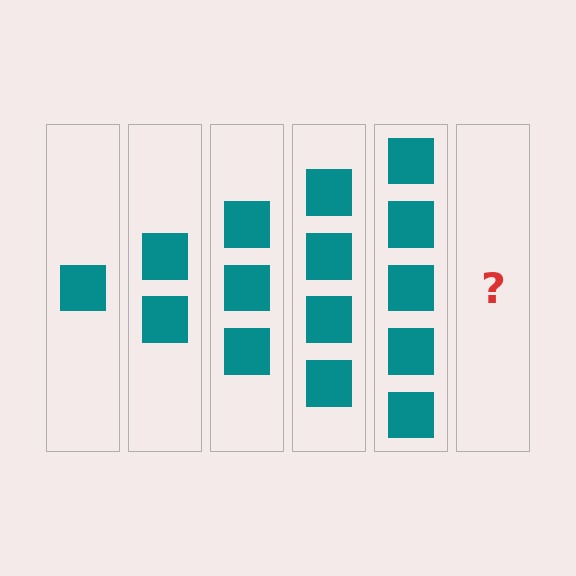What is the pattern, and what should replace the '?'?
The pattern is that each step adds one more square. The '?' should be 6 squares.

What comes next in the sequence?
The next element should be 6 squares.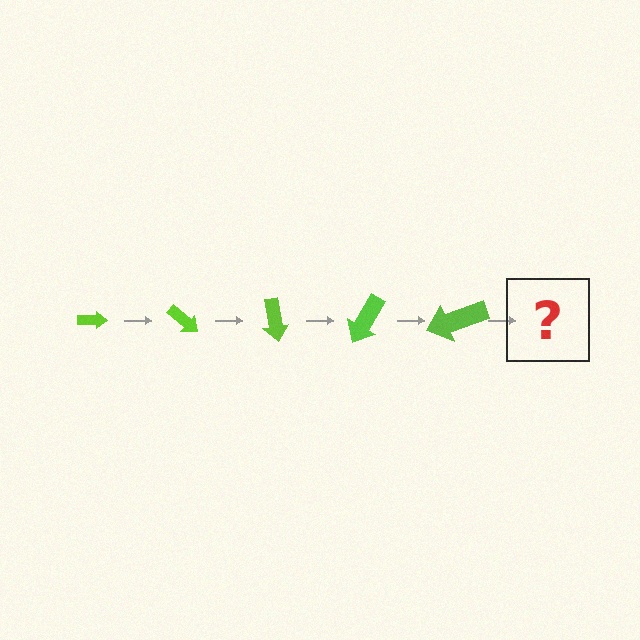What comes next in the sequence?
The next element should be an arrow, larger than the previous one and rotated 200 degrees from the start.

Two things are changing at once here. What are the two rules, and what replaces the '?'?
The two rules are that the arrow grows larger each step and it rotates 40 degrees each step. The '?' should be an arrow, larger than the previous one and rotated 200 degrees from the start.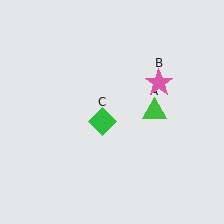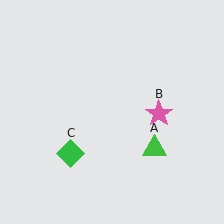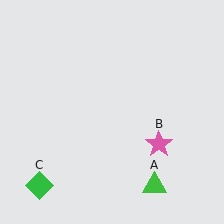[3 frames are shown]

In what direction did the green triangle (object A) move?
The green triangle (object A) moved down.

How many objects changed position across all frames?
3 objects changed position: green triangle (object A), pink star (object B), green diamond (object C).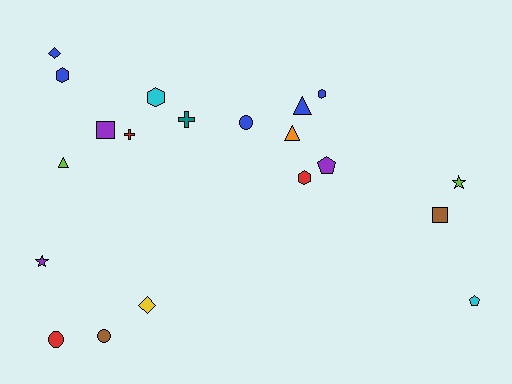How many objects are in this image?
There are 20 objects.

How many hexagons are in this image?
There are 4 hexagons.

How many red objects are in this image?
There are 3 red objects.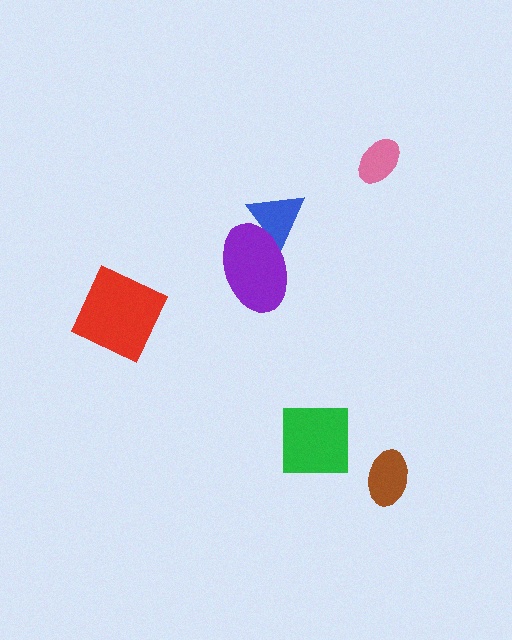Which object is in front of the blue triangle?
The purple ellipse is in front of the blue triangle.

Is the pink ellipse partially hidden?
No, no other shape covers it.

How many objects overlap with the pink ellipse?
0 objects overlap with the pink ellipse.